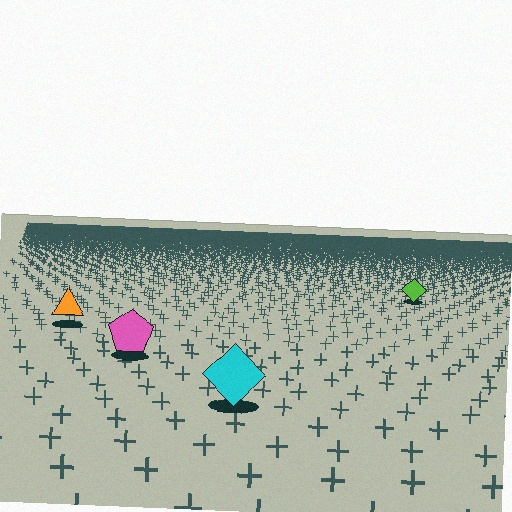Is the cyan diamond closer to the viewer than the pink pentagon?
Yes. The cyan diamond is closer — you can tell from the texture gradient: the ground texture is coarser near it.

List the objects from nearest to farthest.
From nearest to farthest: the cyan diamond, the pink pentagon, the orange triangle, the lime diamond.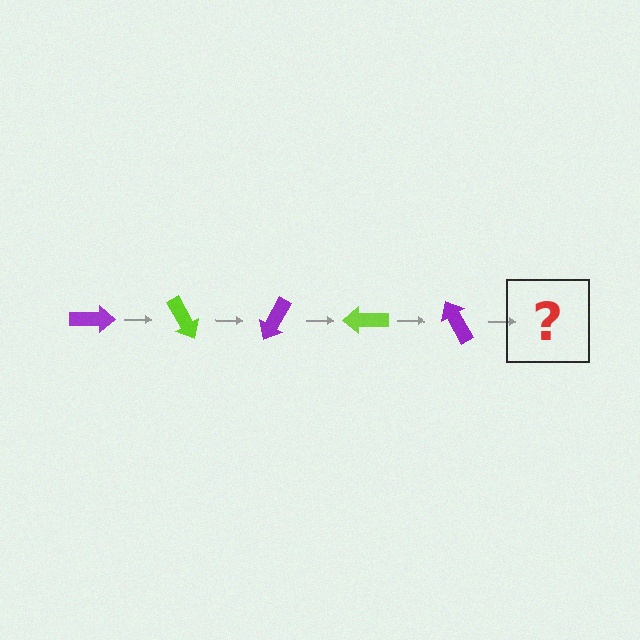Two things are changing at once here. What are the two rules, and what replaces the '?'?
The two rules are that it rotates 60 degrees each step and the color cycles through purple and lime. The '?' should be a lime arrow, rotated 300 degrees from the start.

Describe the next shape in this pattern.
It should be a lime arrow, rotated 300 degrees from the start.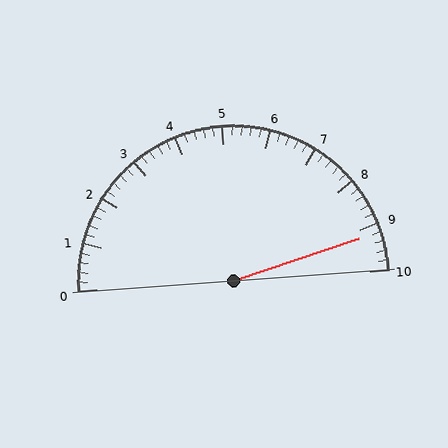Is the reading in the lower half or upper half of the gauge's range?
The reading is in the upper half of the range (0 to 10).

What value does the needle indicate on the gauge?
The needle indicates approximately 9.2.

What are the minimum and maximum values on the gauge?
The gauge ranges from 0 to 10.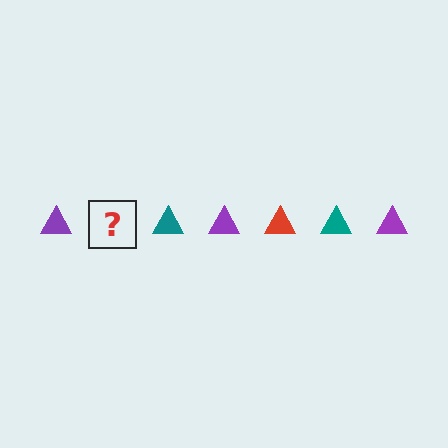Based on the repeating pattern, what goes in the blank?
The blank should be a red triangle.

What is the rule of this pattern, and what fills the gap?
The rule is that the pattern cycles through purple, red, teal triangles. The gap should be filled with a red triangle.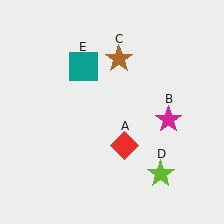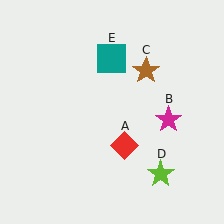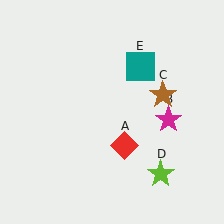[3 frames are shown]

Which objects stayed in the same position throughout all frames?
Red diamond (object A) and magenta star (object B) and lime star (object D) remained stationary.